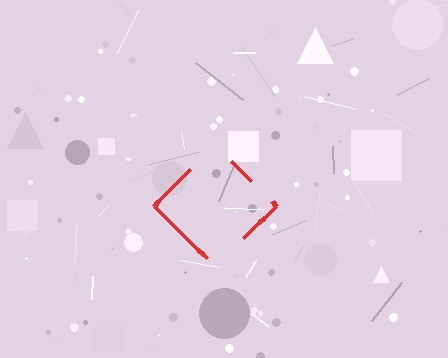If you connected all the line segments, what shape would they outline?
They would outline a diamond.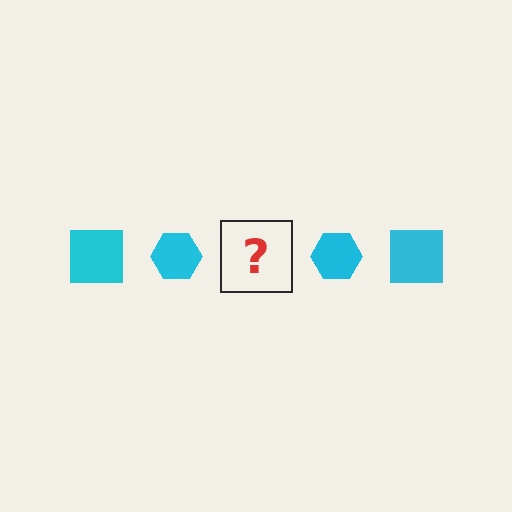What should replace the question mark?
The question mark should be replaced with a cyan square.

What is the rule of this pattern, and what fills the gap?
The rule is that the pattern cycles through square, hexagon shapes in cyan. The gap should be filled with a cyan square.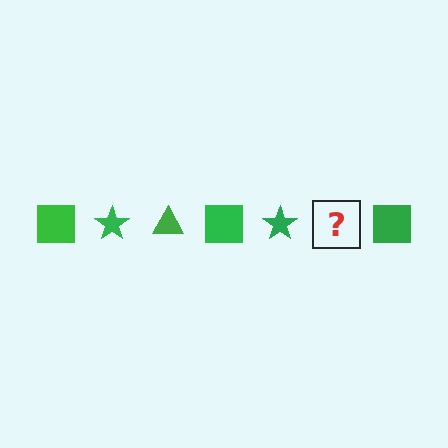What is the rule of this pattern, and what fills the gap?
The rule is that the pattern cycles through square, star, triangle shapes in green. The gap should be filled with a green triangle.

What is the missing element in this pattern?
The missing element is a green triangle.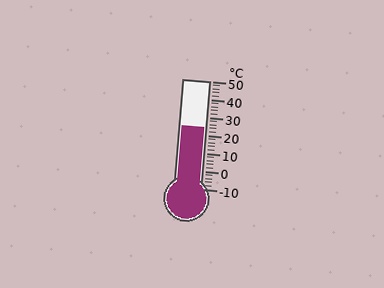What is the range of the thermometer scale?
The thermometer scale ranges from -10°C to 50°C.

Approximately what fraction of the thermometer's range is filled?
The thermometer is filled to approximately 55% of its range.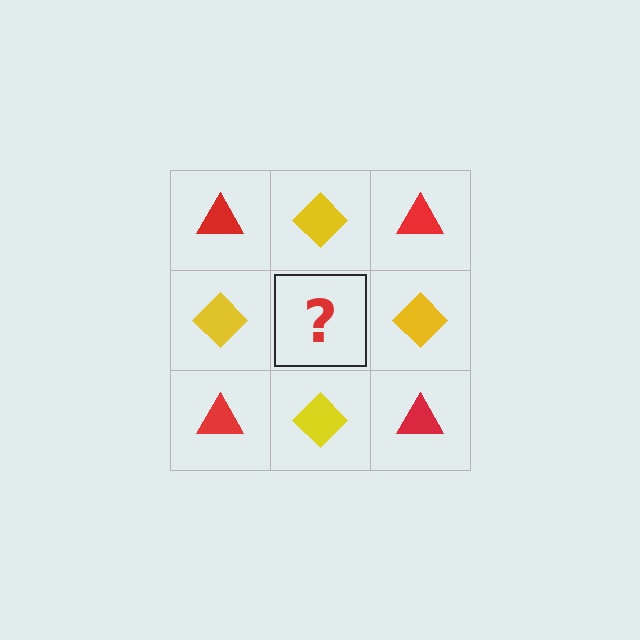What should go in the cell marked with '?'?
The missing cell should contain a red triangle.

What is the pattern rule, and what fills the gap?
The rule is that it alternates red triangle and yellow diamond in a checkerboard pattern. The gap should be filled with a red triangle.